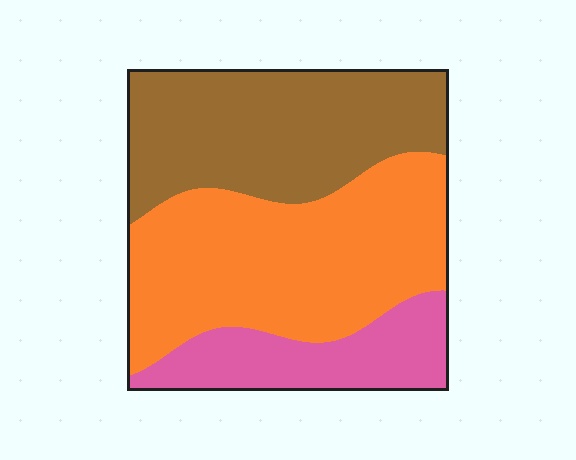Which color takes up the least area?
Pink, at roughly 20%.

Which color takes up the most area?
Orange, at roughly 45%.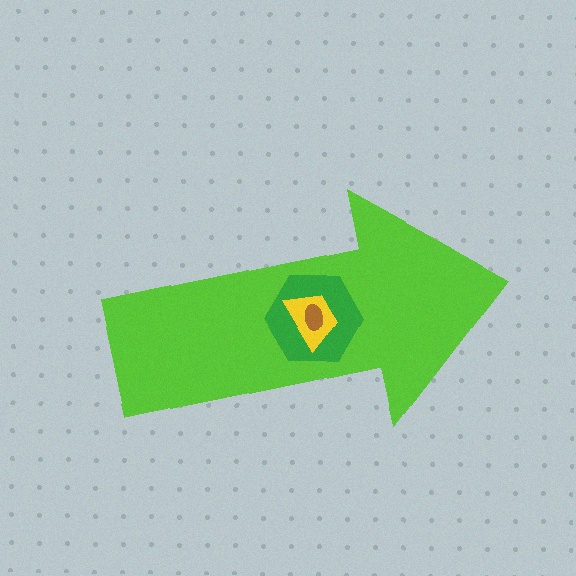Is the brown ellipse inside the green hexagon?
Yes.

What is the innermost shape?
The brown ellipse.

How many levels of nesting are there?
4.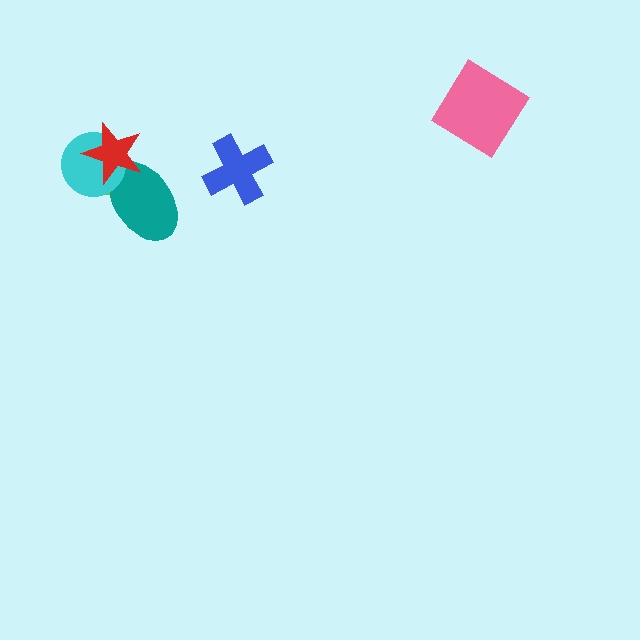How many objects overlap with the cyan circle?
3 objects overlap with the cyan circle.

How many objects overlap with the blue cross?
0 objects overlap with the blue cross.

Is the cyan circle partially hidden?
Yes, it is partially covered by another shape.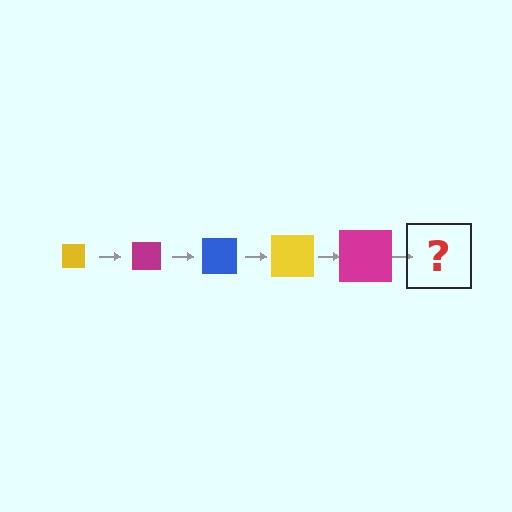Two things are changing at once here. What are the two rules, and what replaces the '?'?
The two rules are that the square grows larger each step and the color cycles through yellow, magenta, and blue. The '?' should be a blue square, larger than the previous one.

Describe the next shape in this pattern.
It should be a blue square, larger than the previous one.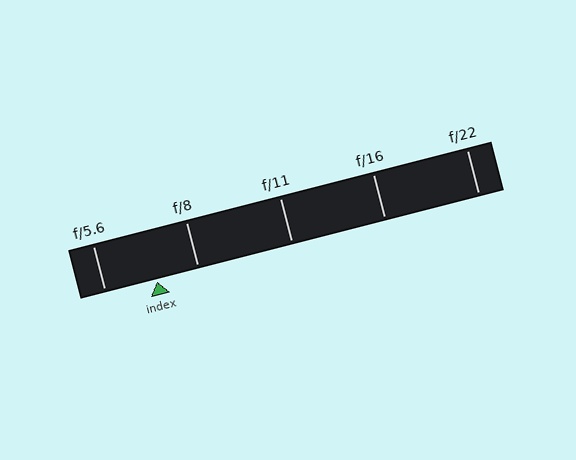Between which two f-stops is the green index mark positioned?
The index mark is between f/5.6 and f/8.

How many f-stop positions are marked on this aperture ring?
There are 5 f-stop positions marked.